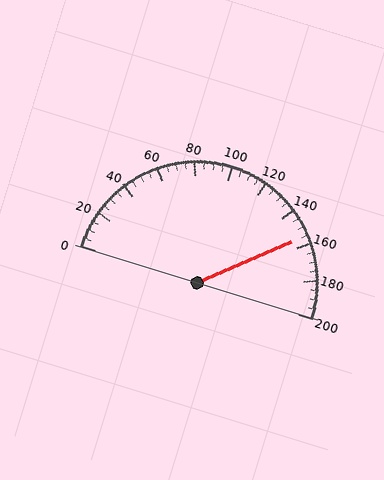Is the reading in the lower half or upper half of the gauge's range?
The reading is in the upper half of the range (0 to 200).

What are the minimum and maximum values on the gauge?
The gauge ranges from 0 to 200.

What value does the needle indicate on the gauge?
The needle indicates approximately 155.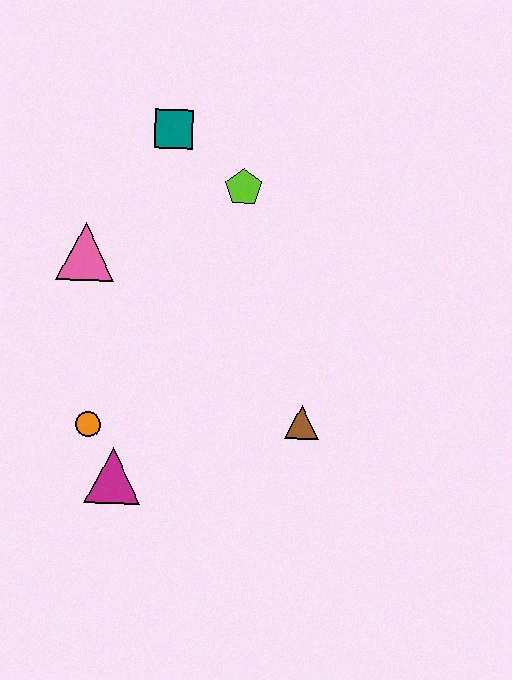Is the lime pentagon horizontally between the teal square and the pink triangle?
No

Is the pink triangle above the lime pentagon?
No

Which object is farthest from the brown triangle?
The teal square is farthest from the brown triangle.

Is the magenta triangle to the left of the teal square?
Yes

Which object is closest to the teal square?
The lime pentagon is closest to the teal square.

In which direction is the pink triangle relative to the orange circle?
The pink triangle is above the orange circle.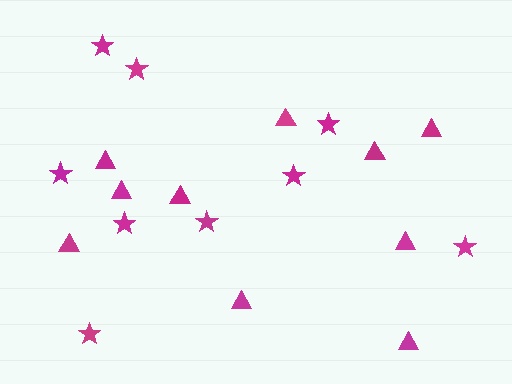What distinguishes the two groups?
There are 2 groups: one group of stars (9) and one group of triangles (10).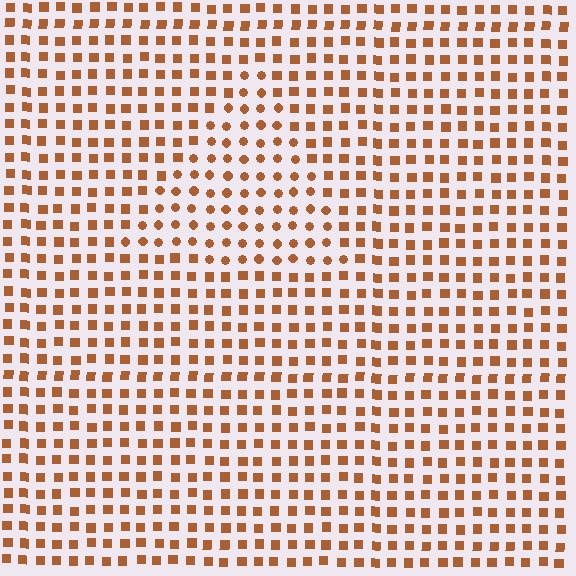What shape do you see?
I see a triangle.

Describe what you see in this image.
The image is filled with small brown elements arranged in a uniform grid. A triangle-shaped region contains circles, while the surrounding area contains squares. The boundary is defined purely by the change in element shape.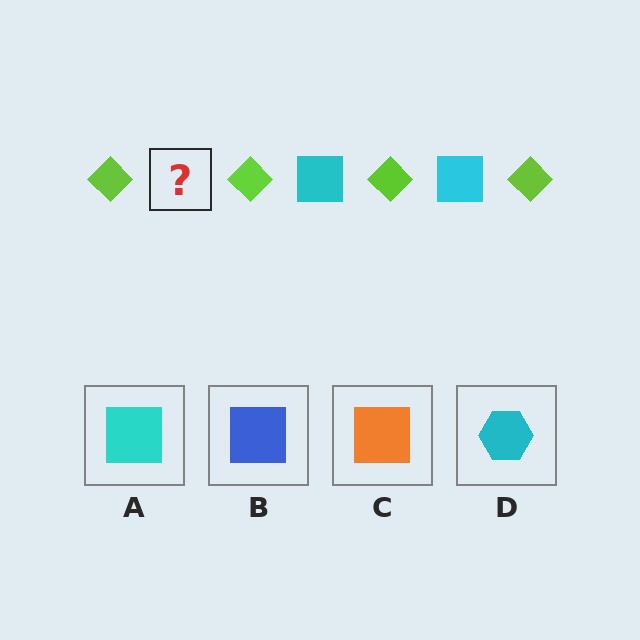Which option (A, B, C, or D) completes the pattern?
A.